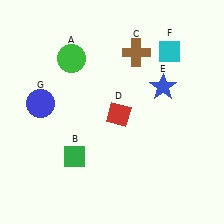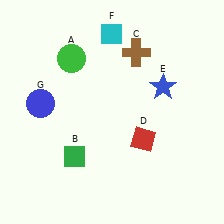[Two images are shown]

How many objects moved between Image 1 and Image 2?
2 objects moved between the two images.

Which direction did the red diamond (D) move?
The red diamond (D) moved down.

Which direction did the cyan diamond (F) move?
The cyan diamond (F) moved left.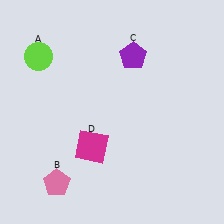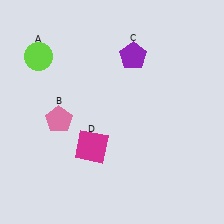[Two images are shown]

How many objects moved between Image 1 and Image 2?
1 object moved between the two images.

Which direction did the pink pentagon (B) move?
The pink pentagon (B) moved up.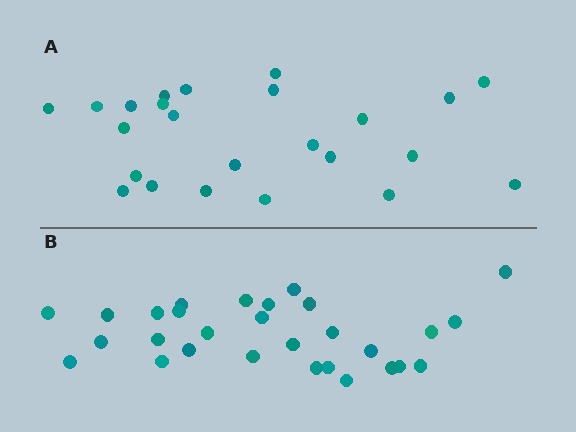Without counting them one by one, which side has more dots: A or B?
Region B (the bottom region) has more dots.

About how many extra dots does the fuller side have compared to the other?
Region B has about 5 more dots than region A.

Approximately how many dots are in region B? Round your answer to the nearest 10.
About 30 dots. (The exact count is 29, which rounds to 30.)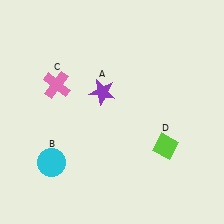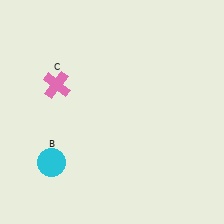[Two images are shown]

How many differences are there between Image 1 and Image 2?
There are 2 differences between the two images.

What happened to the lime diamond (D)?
The lime diamond (D) was removed in Image 2. It was in the bottom-right area of Image 1.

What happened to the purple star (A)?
The purple star (A) was removed in Image 2. It was in the top-left area of Image 1.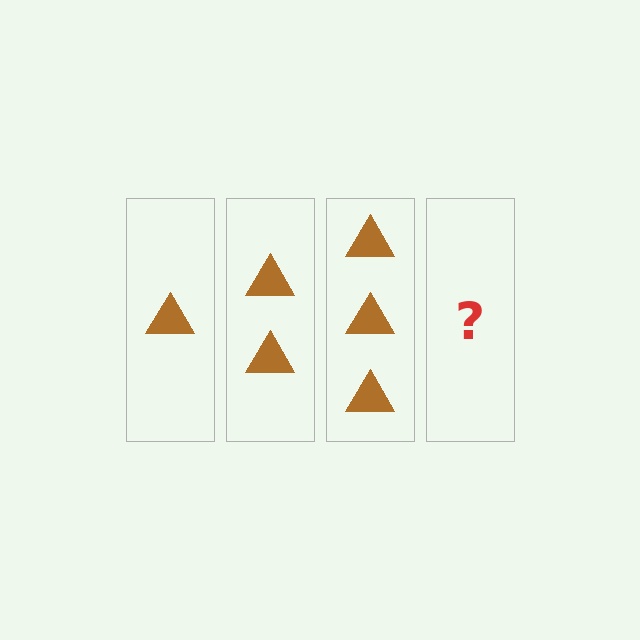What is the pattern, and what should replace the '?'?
The pattern is that each step adds one more triangle. The '?' should be 4 triangles.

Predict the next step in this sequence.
The next step is 4 triangles.